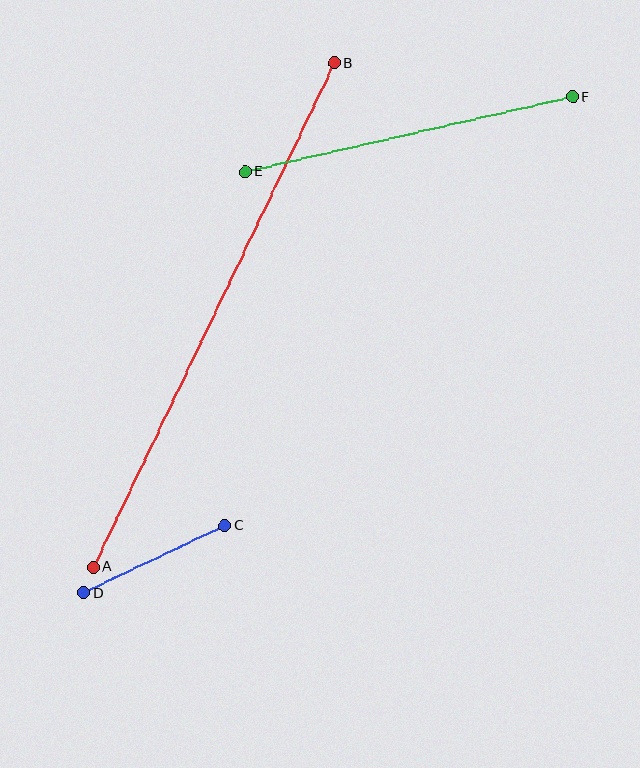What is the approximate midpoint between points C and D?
The midpoint is at approximately (154, 559) pixels.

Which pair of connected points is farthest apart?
Points A and B are farthest apart.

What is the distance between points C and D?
The distance is approximately 156 pixels.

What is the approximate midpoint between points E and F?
The midpoint is at approximately (409, 134) pixels.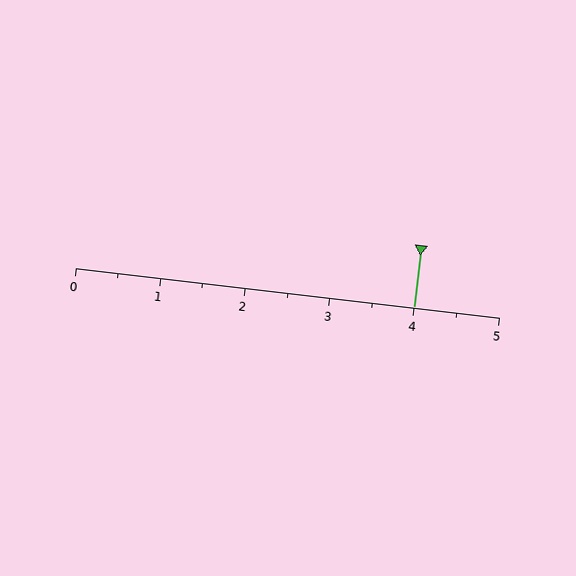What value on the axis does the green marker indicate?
The marker indicates approximately 4.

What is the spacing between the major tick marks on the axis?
The major ticks are spaced 1 apart.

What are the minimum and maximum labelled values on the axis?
The axis runs from 0 to 5.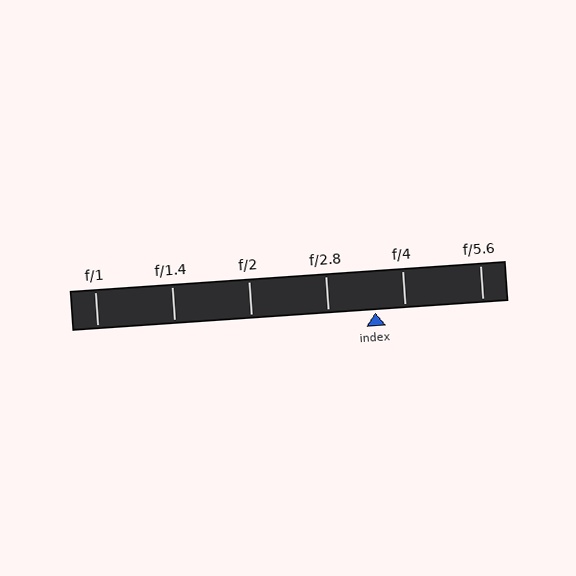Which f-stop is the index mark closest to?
The index mark is closest to f/4.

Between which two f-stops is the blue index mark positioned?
The index mark is between f/2.8 and f/4.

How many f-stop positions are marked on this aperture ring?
There are 6 f-stop positions marked.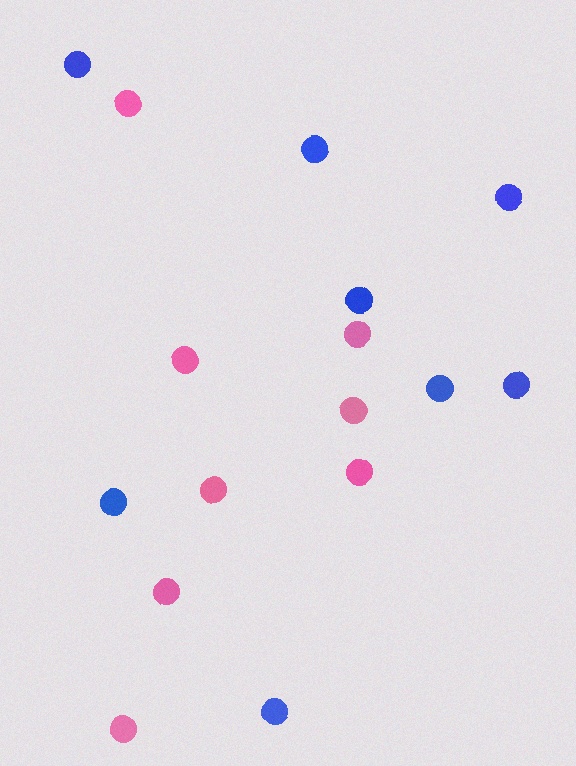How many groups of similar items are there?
There are 2 groups: one group of blue circles (8) and one group of pink circles (8).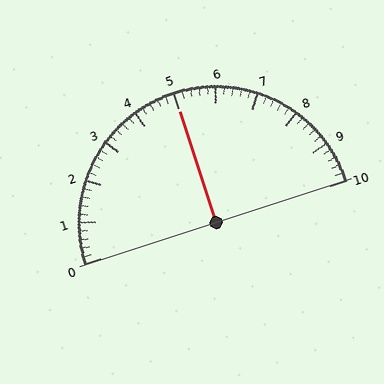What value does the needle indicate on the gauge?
The needle indicates approximately 5.0.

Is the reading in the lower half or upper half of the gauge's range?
The reading is in the upper half of the range (0 to 10).